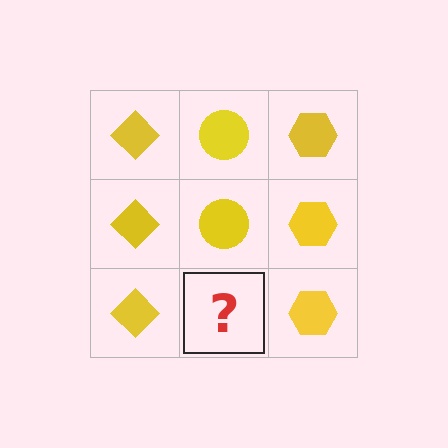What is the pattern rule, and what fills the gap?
The rule is that each column has a consistent shape. The gap should be filled with a yellow circle.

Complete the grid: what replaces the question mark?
The question mark should be replaced with a yellow circle.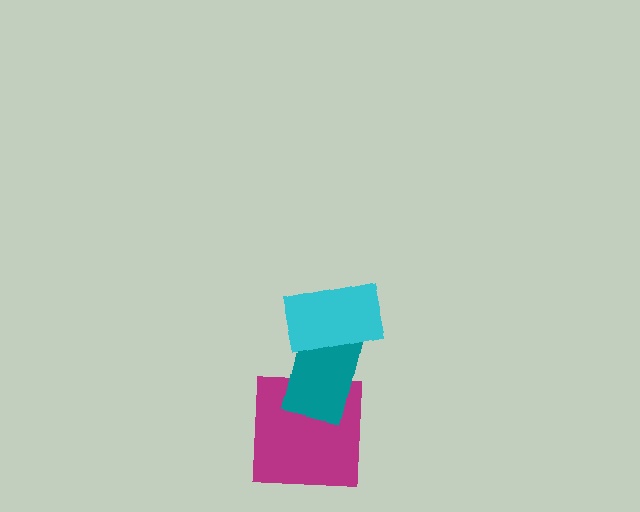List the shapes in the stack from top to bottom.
From top to bottom: the cyan rectangle, the teal rectangle, the magenta square.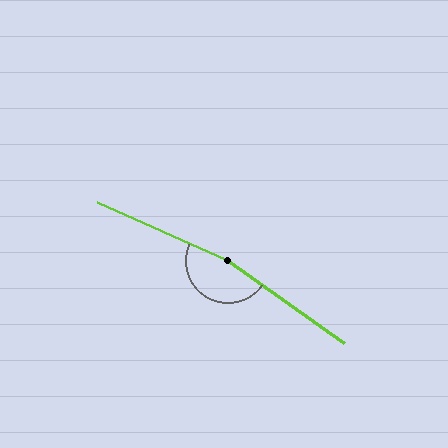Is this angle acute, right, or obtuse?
It is obtuse.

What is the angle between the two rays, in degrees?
Approximately 168 degrees.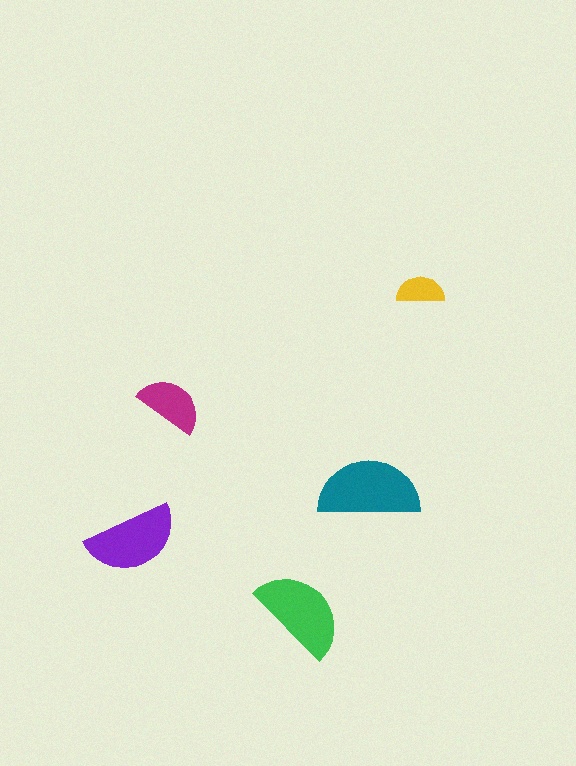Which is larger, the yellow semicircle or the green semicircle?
The green one.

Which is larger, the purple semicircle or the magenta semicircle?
The purple one.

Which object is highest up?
The yellow semicircle is topmost.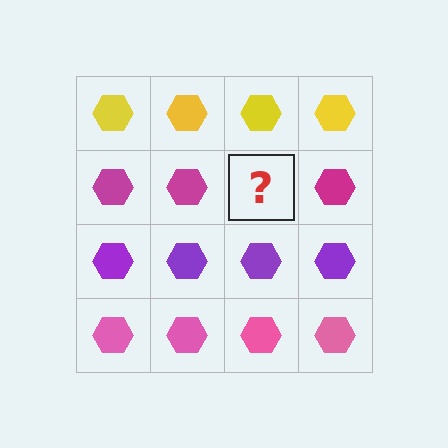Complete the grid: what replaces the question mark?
The question mark should be replaced with a magenta hexagon.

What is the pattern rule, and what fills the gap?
The rule is that each row has a consistent color. The gap should be filled with a magenta hexagon.